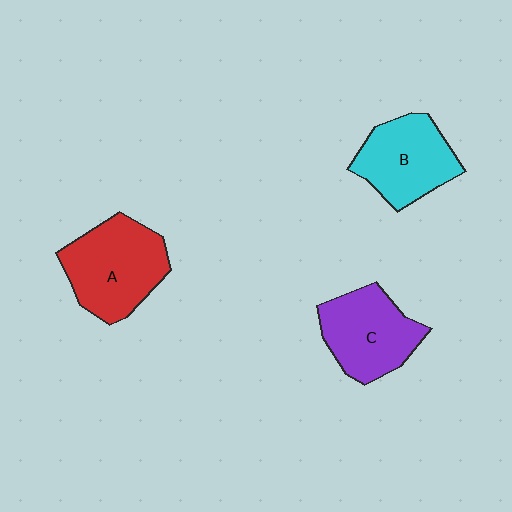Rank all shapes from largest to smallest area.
From largest to smallest: A (red), C (purple), B (cyan).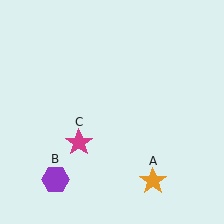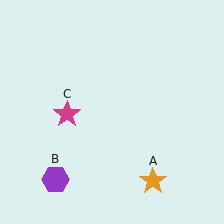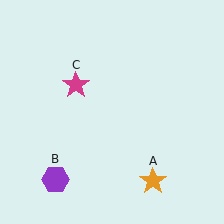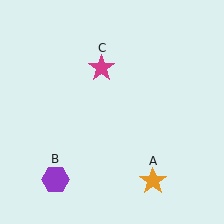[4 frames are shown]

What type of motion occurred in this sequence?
The magenta star (object C) rotated clockwise around the center of the scene.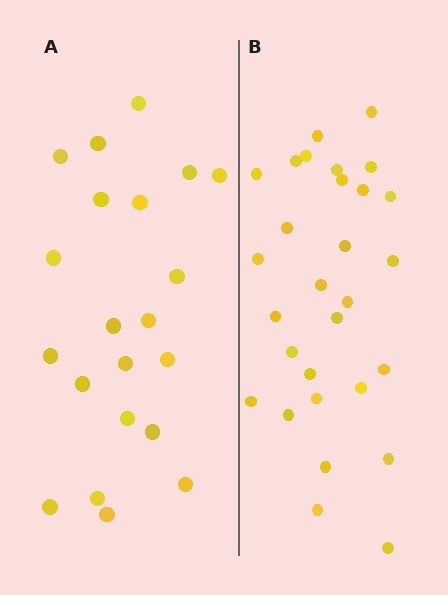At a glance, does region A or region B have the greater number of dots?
Region B (the right region) has more dots.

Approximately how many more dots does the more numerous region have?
Region B has roughly 8 or so more dots than region A.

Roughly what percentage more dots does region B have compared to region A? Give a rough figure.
About 40% more.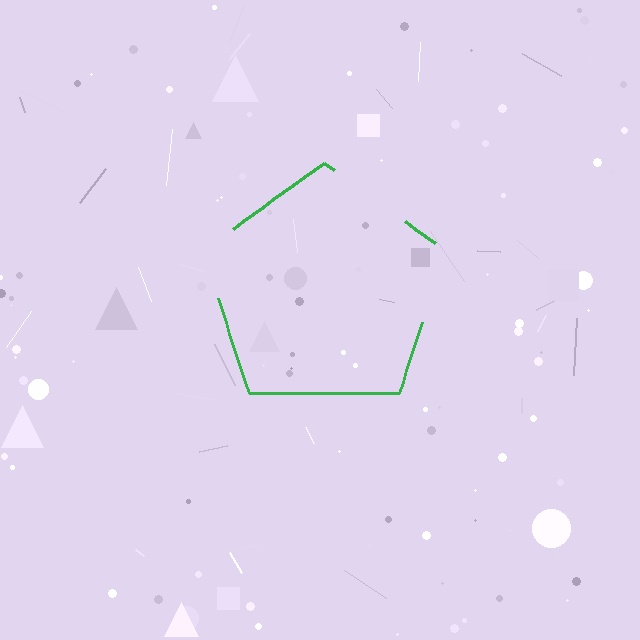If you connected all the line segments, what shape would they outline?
They would outline a pentagon.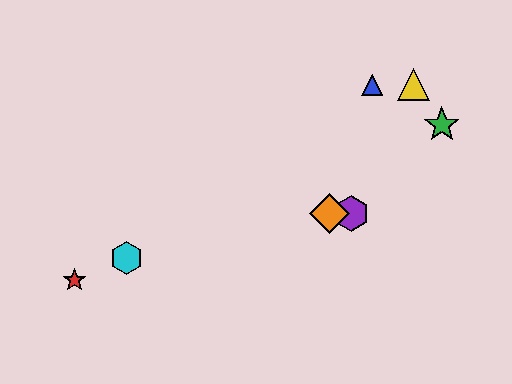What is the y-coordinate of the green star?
The green star is at y≈125.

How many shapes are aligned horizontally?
2 shapes (the purple hexagon, the orange diamond) are aligned horizontally.